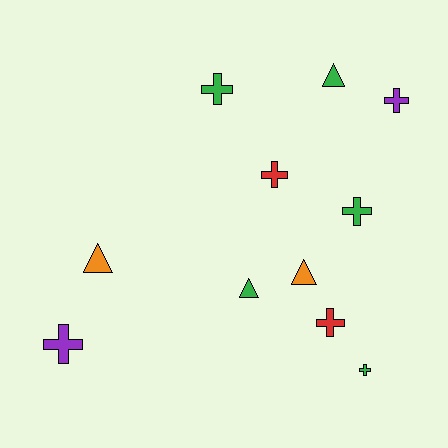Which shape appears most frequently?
Cross, with 7 objects.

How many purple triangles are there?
There are no purple triangles.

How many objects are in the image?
There are 11 objects.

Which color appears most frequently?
Green, with 5 objects.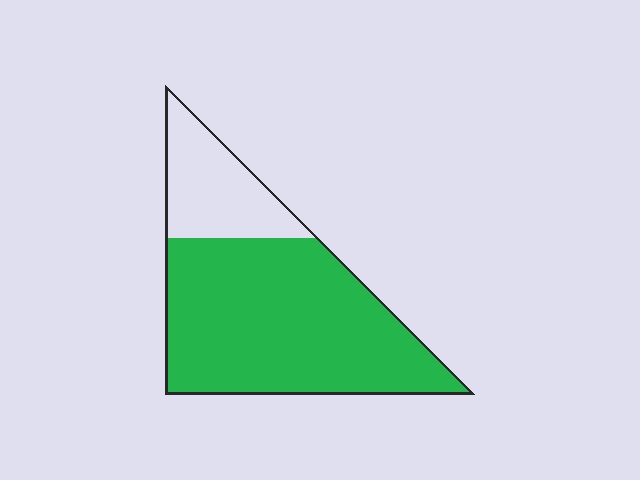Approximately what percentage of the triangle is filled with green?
Approximately 75%.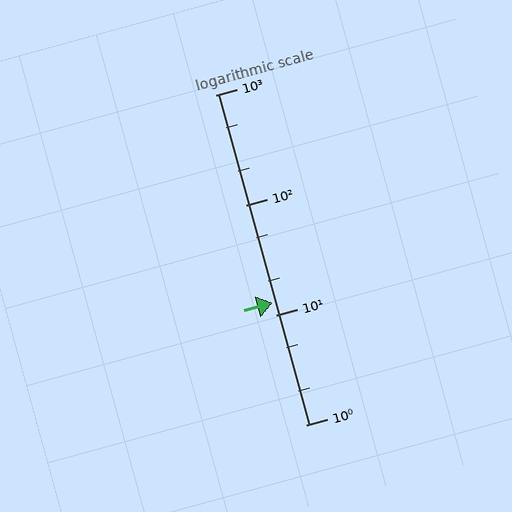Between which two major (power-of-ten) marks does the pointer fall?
The pointer is between 10 and 100.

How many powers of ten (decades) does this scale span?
The scale spans 3 decades, from 1 to 1000.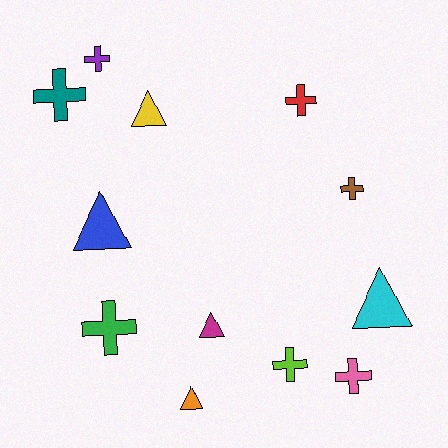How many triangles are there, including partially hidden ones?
There are 5 triangles.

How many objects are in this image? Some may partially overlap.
There are 12 objects.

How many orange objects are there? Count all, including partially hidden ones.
There is 1 orange object.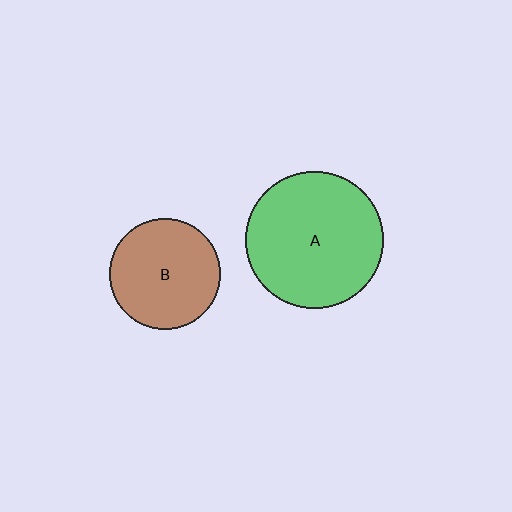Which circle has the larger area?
Circle A (green).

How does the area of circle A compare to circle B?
Approximately 1.5 times.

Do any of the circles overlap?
No, none of the circles overlap.